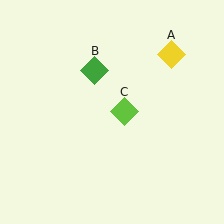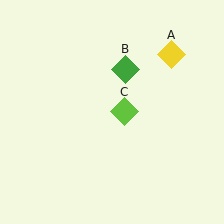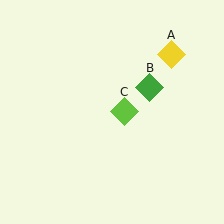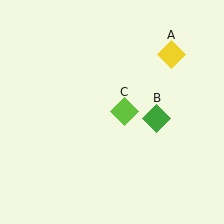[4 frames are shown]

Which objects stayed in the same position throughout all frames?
Yellow diamond (object A) and lime diamond (object C) remained stationary.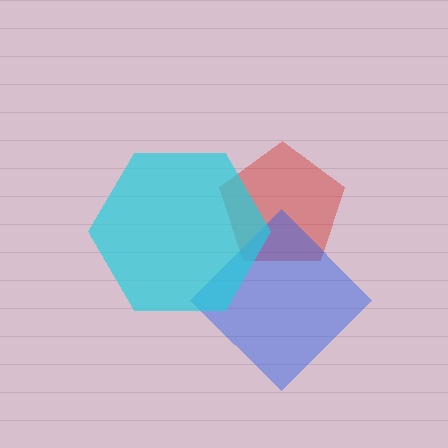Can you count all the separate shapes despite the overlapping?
Yes, there are 3 separate shapes.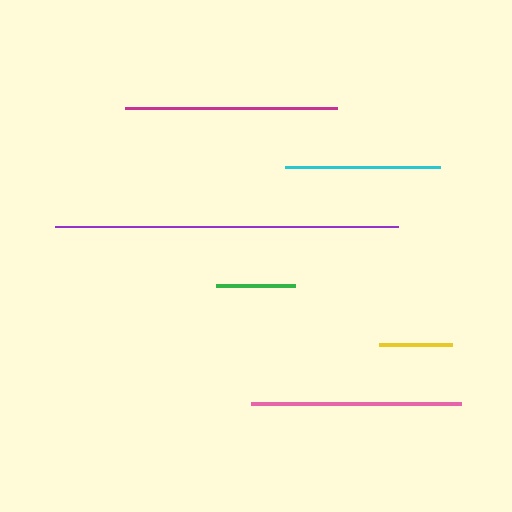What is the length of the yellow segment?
The yellow segment is approximately 74 pixels long.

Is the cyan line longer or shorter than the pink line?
The pink line is longer than the cyan line.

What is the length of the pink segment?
The pink segment is approximately 210 pixels long.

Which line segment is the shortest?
The yellow line is the shortest at approximately 74 pixels.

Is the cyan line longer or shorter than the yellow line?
The cyan line is longer than the yellow line.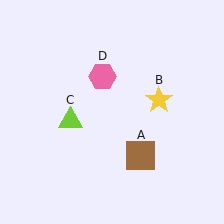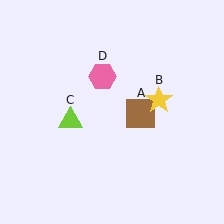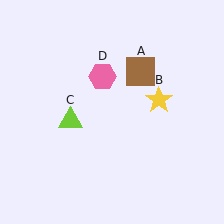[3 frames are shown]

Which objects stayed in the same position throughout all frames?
Yellow star (object B) and lime triangle (object C) and pink hexagon (object D) remained stationary.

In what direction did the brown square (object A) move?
The brown square (object A) moved up.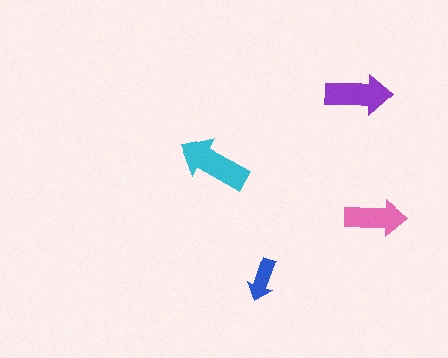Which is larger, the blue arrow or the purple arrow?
The purple one.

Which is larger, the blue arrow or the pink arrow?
The pink one.